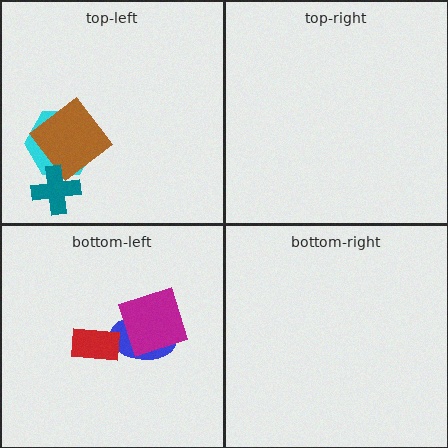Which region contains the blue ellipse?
The bottom-left region.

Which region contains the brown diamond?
The top-left region.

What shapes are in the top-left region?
The cyan hexagon, the brown diamond, the teal cross.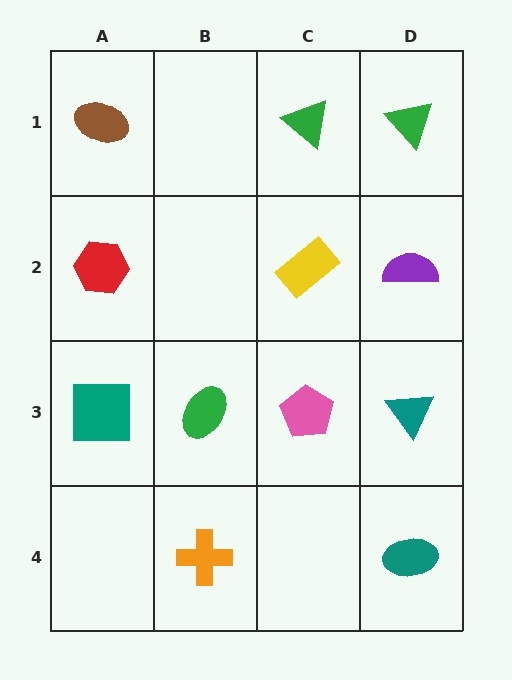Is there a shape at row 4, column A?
No, that cell is empty.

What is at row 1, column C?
A green triangle.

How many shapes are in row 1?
3 shapes.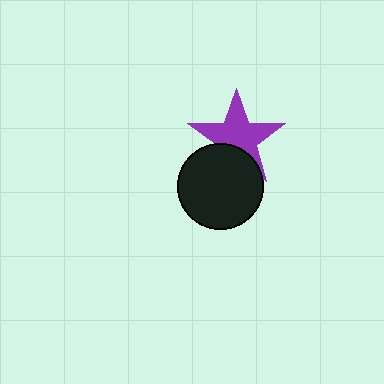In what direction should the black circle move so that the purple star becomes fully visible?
The black circle should move down. That is the shortest direction to clear the overlap and leave the purple star fully visible.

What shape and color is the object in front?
The object in front is a black circle.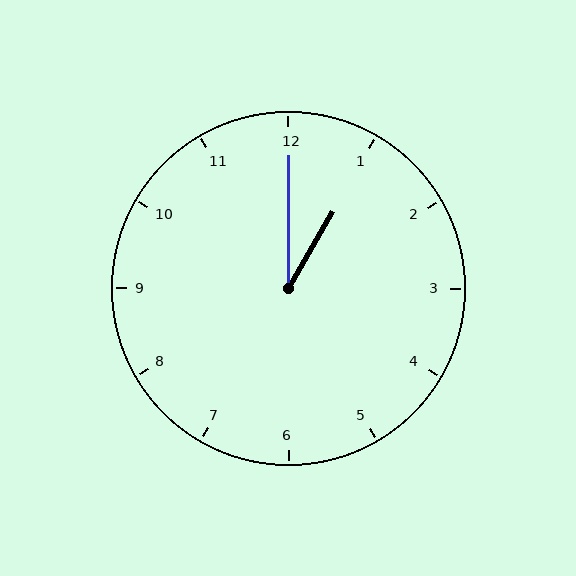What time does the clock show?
1:00.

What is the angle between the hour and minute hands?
Approximately 30 degrees.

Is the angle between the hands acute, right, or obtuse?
It is acute.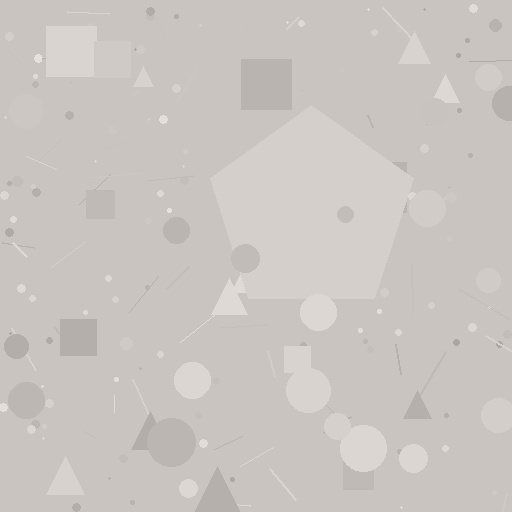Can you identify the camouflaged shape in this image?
The camouflaged shape is a pentagon.